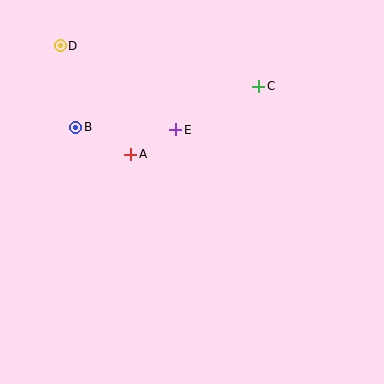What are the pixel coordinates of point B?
Point B is at (76, 127).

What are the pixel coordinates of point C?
Point C is at (259, 86).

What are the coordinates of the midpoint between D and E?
The midpoint between D and E is at (118, 88).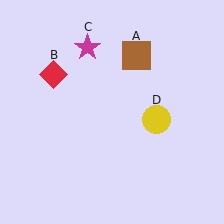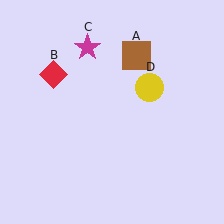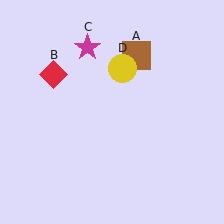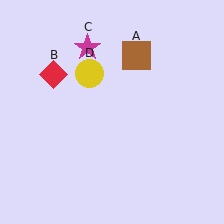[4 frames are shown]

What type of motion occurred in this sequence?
The yellow circle (object D) rotated counterclockwise around the center of the scene.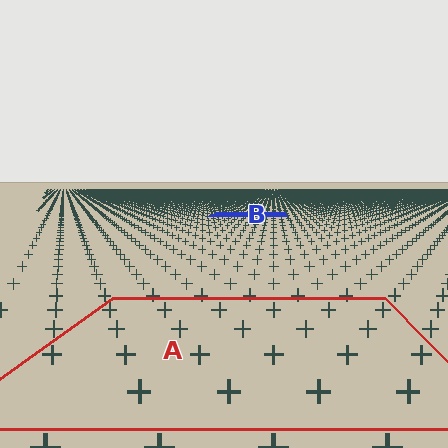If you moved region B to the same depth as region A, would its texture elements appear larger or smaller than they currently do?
They would appear larger. At a closer depth, the same texture elements are projected at a bigger on-screen size.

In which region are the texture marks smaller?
The texture marks are smaller in region B, because it is farther away.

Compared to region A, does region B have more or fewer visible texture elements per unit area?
Region B has more texture elements per unit area — they are packed more densely because it is farther away.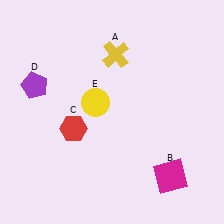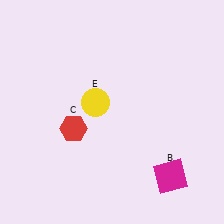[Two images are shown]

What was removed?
The purple pentagon (D), the yellow cross (A) were removed in Image 2.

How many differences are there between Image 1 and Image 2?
There are 2 differences between the two images.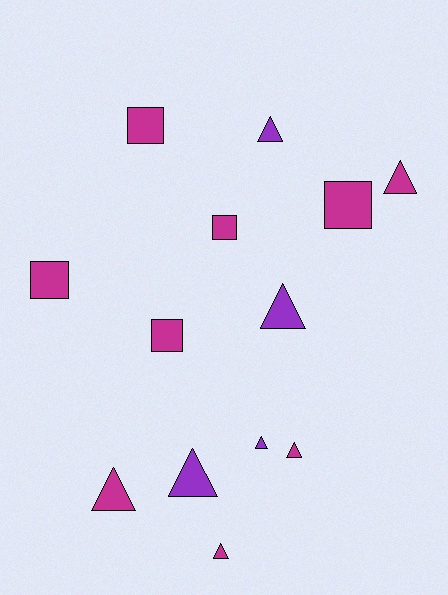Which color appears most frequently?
Magenta, with 9 objects.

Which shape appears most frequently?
Triangle, with 8 objects.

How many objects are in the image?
There are 13 objects.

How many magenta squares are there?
There are 5 magenta squares.